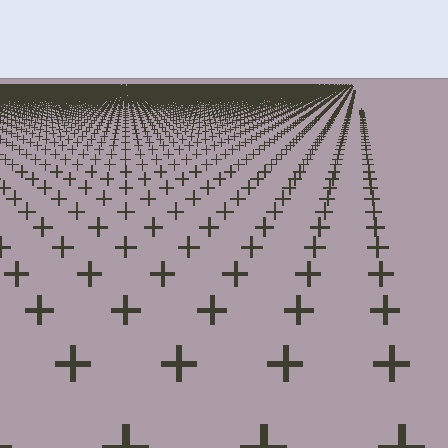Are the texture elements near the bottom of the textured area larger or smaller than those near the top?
Larger. Near the bottom, elements are closer to the viewer and appear at a bigger on-screen size.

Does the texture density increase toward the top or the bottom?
Density increases toward the top.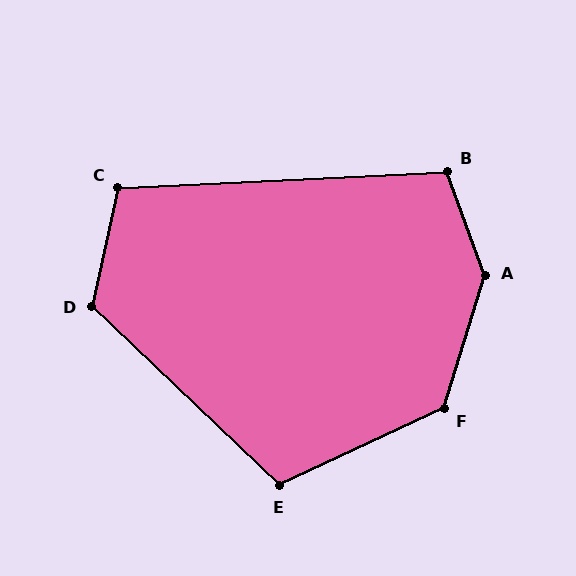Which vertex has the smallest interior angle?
C, at approximately 105 degrees.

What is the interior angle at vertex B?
Approximately 107 degrees (obtuse).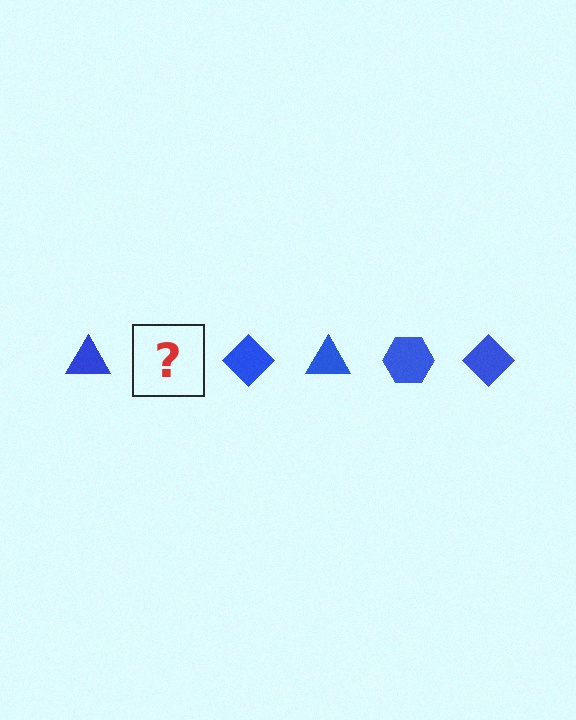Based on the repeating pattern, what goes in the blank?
The blank should be a blue hexagon.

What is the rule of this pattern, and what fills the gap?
The rule is that the pattern cycles through triangle, hexagon, diamond shapes in blue. The gap should be filled with a blue hexagon.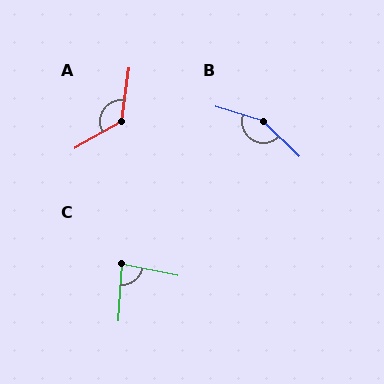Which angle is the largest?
B, at approximately 152 degrees.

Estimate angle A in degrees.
Approximately 128 degrees.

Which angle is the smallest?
C, at approximately 82 degrees.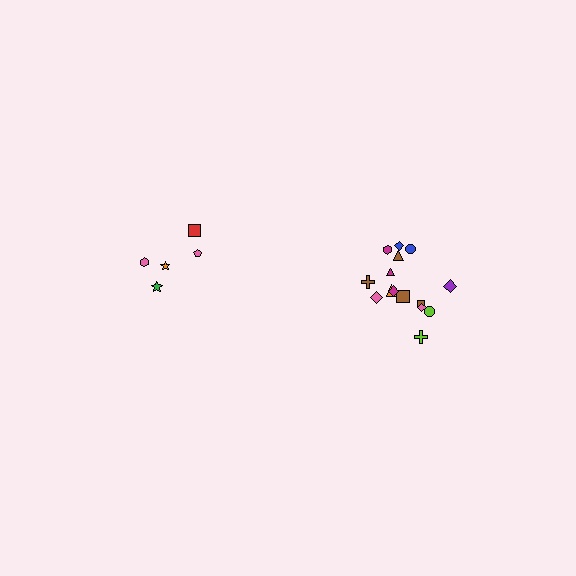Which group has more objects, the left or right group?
The right group.